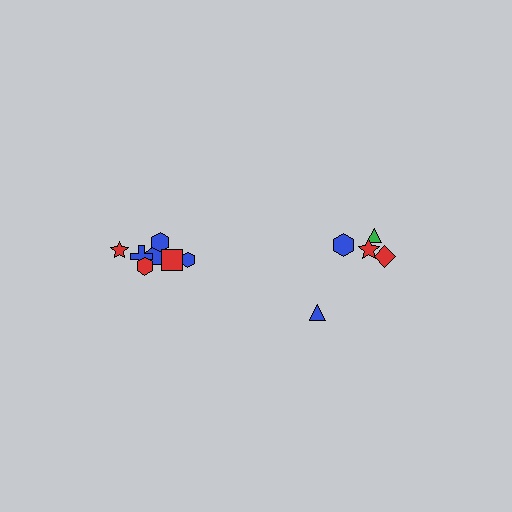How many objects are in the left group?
There are 7 objects.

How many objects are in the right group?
There are 5 objects.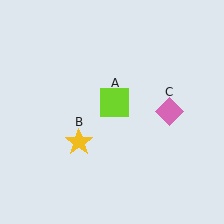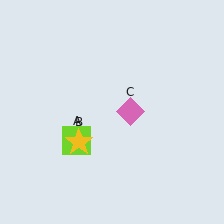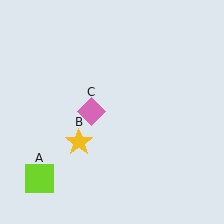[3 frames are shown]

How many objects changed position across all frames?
2 objects changed position: lime square (object A), pink diamond (object C).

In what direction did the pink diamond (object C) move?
The pink diamond (object C) moved left.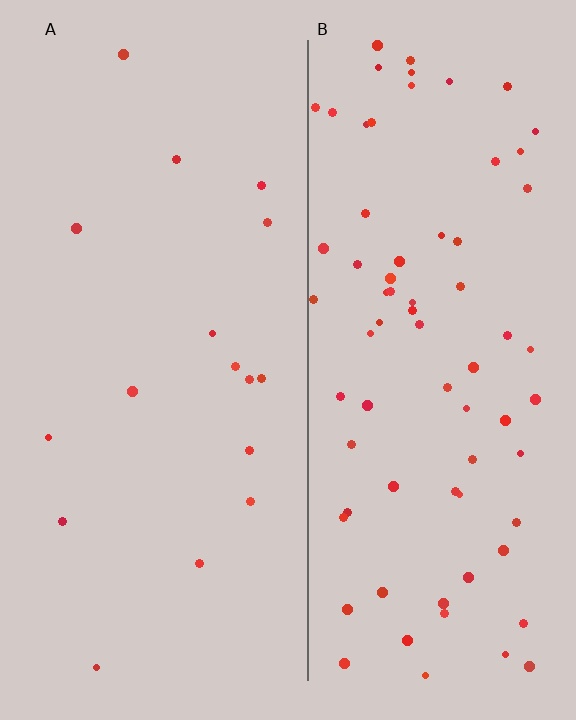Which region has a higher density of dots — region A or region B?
B (the right).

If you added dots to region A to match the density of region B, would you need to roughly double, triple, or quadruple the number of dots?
Approximately quadruple.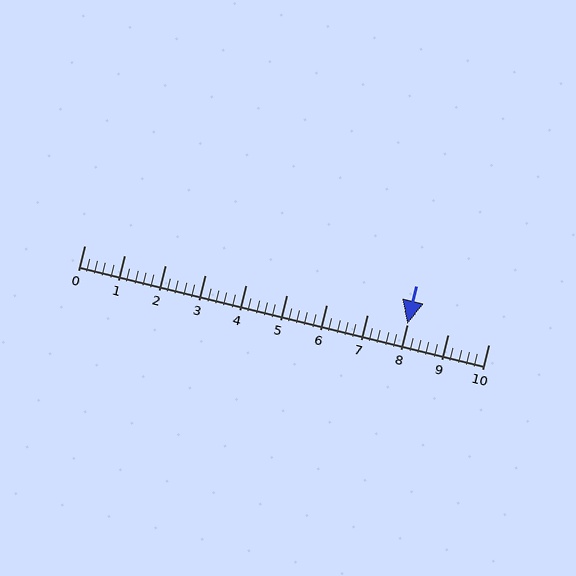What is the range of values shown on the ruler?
The ruler shows values from 0 to 10.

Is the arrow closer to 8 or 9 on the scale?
The arrow is closer to 8.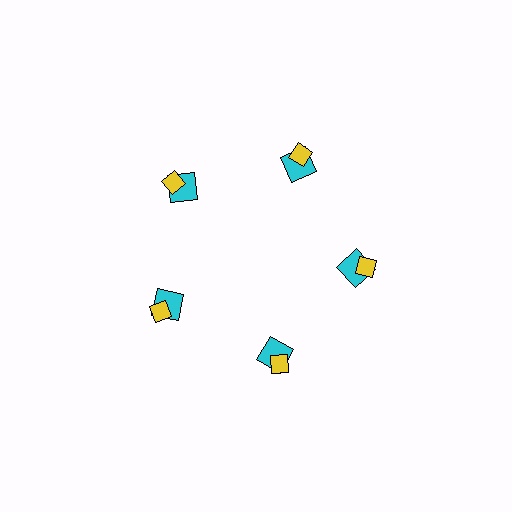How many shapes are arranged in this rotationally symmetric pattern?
There are 10 shapes, arranged in 5 groups of 2.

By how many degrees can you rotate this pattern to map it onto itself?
The pattern maps onto itself every 72 degrees of rotation.